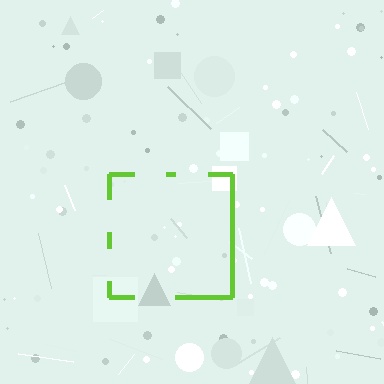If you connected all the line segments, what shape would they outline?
They would outline a square.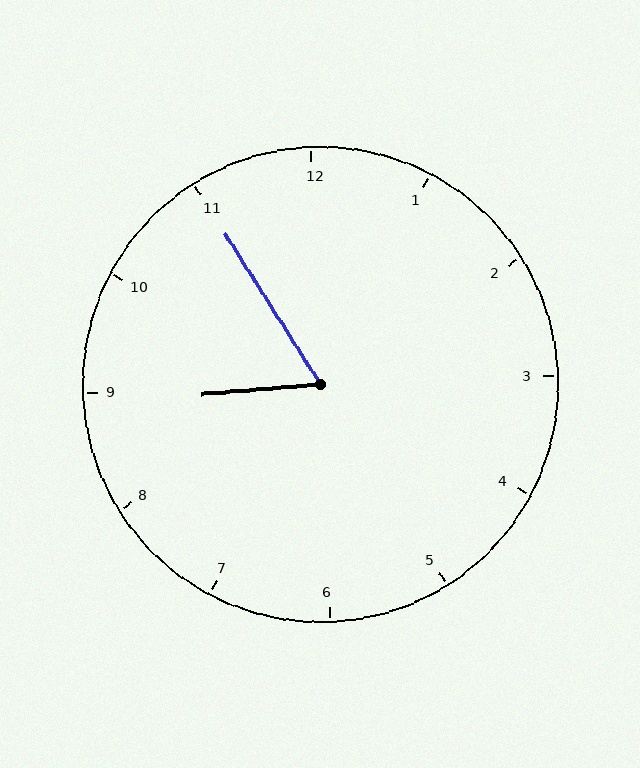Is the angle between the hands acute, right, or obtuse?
It is acute.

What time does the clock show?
8:55.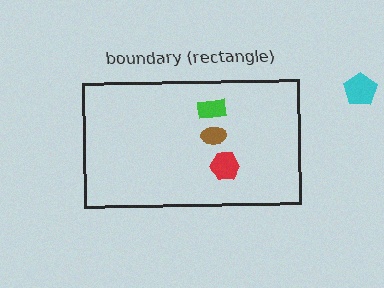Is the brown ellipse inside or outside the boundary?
Inside.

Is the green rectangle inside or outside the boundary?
Inside.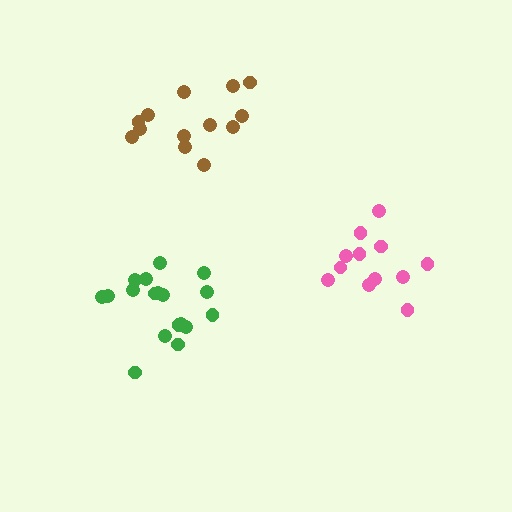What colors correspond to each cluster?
The clusters are colored: green, brown, pink.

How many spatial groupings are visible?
There are 3 spatial groupings.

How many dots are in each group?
Group 1: 18 dots, Group 2: 13 dots, Group 3: 12 dots (43 total).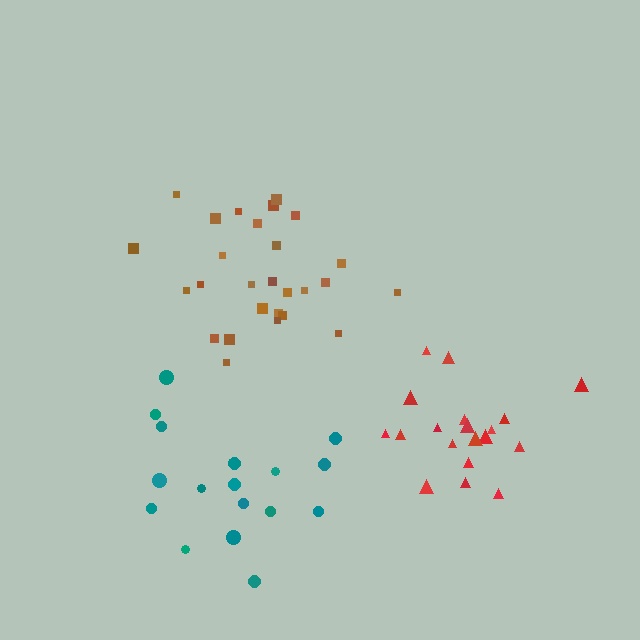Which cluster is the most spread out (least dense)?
Brown.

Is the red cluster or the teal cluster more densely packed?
Red.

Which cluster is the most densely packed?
Red.